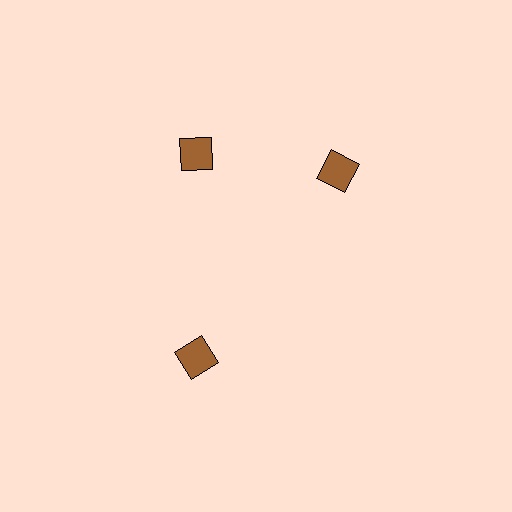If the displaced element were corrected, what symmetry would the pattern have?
It would have 3-fold rotational symmetry — the pattern would map onto itself every 120 degrees.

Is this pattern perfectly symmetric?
No. The 3 brown diamonds are arranged in a ring, but one element near the 3 o'clock position is rotated out of alignment along the ring, breaking the 3-fold rotational symmetry.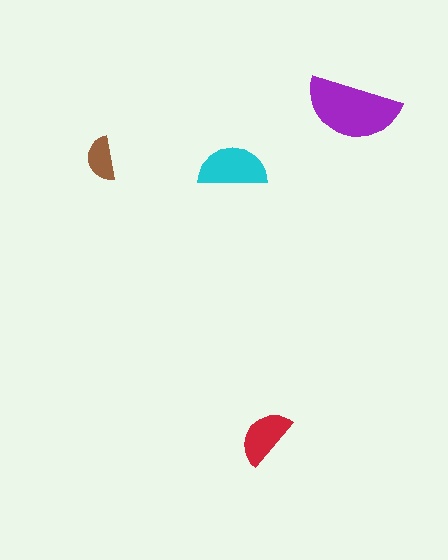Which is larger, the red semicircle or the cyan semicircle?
The cyan one.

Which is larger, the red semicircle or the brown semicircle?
The red one.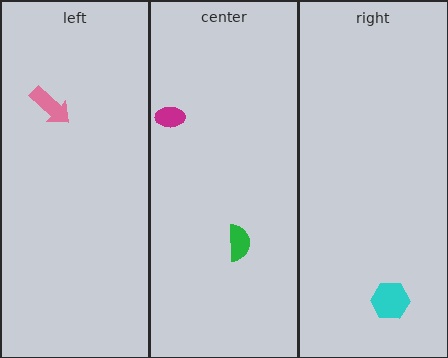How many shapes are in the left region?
1.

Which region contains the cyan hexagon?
The right region.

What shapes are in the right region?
The cyan hexagon.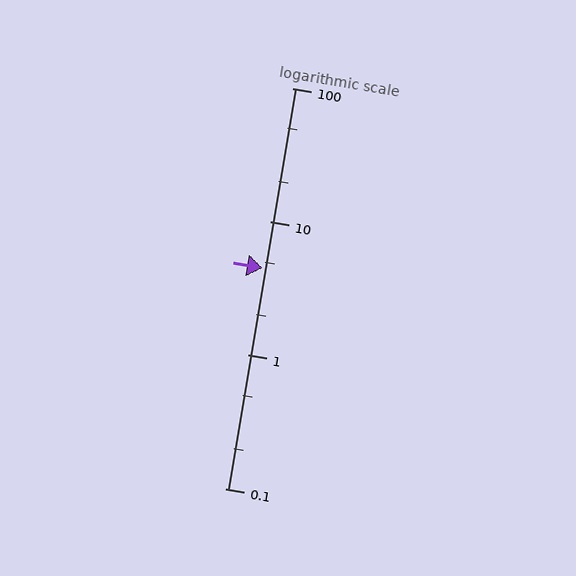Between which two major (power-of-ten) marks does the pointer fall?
The pointer is between 1 and 10.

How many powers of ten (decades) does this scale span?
The scale spans 3 decades, from 0.1 to 100.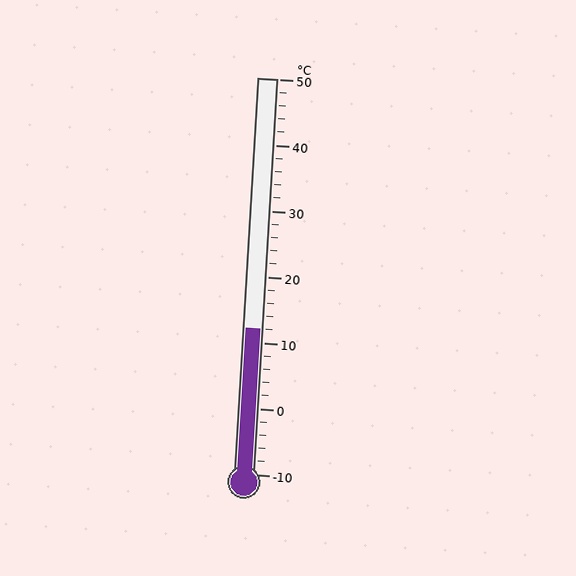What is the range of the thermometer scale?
The thermometer scale ranges from -10°C to 50°C.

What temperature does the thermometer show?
The thermometer shows approximately 12°C.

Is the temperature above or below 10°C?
The temperature is above 10°C.